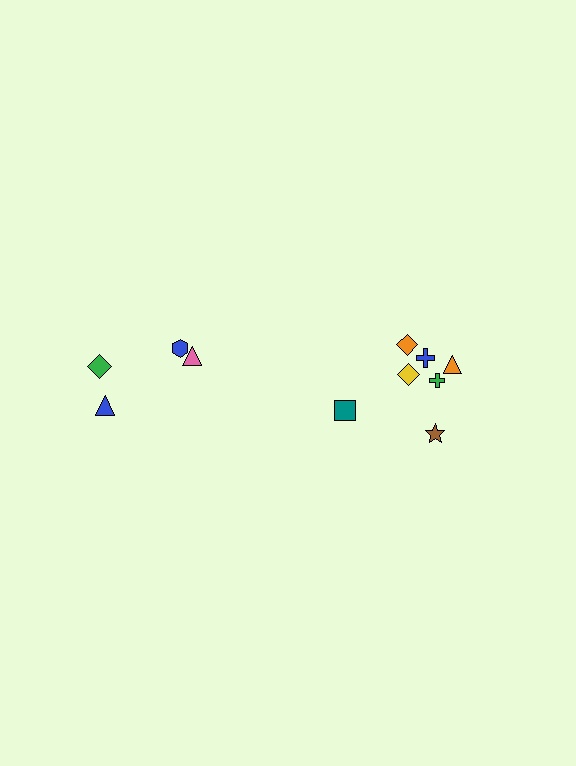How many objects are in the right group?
There are 7 objects.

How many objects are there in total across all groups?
There are 11 objects.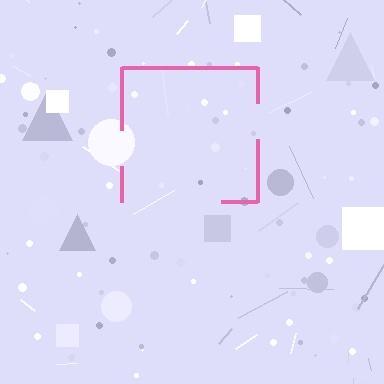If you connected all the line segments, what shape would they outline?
They would outline a square.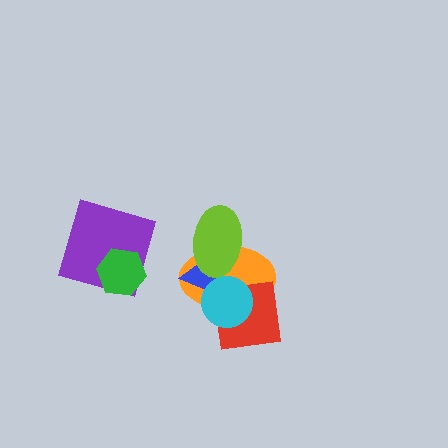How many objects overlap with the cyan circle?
3 objects overlap with the cyan circle.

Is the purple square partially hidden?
Yes, it is partially covered by another shape.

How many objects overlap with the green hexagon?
1 object overlaps with the green hexagon.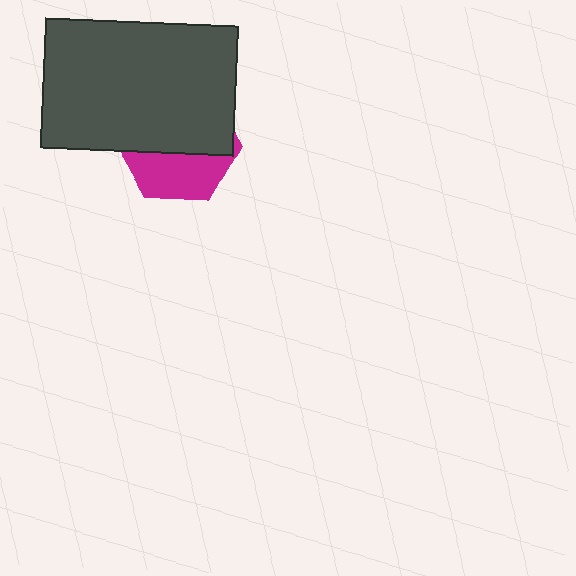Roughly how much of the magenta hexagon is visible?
A small part of it is visible (roughly 39%).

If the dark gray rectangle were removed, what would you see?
You would see the complete magenta hexagon.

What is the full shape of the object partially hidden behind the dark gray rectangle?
The partially hidden object is a magenta hexagon.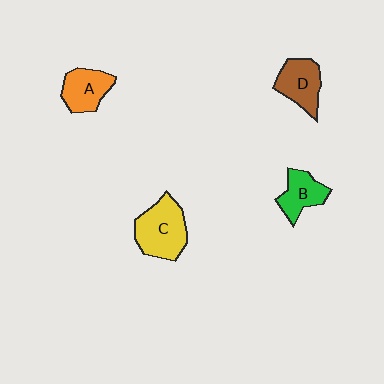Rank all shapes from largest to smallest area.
From largest to smallest: C (yellow), D (brown), A (orange), B (green).